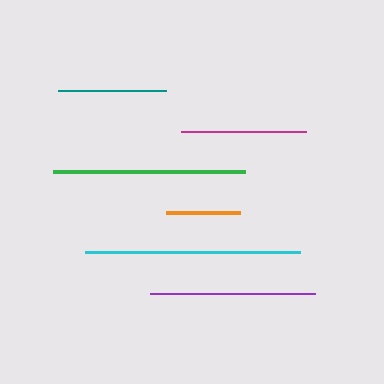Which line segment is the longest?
The cyan line is the longest at approximately 215 pixels.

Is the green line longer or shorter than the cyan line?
The cyan line is longer than the green line.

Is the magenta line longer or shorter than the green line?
The green line is longer than the magenta line.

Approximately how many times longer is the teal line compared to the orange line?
The teal line is approximately 1.5 times the length of the orange line.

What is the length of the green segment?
The green segment is approximately 191 pixels long.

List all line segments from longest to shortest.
From longest to shortest: cyan, green, purple, magenta, teal, orange.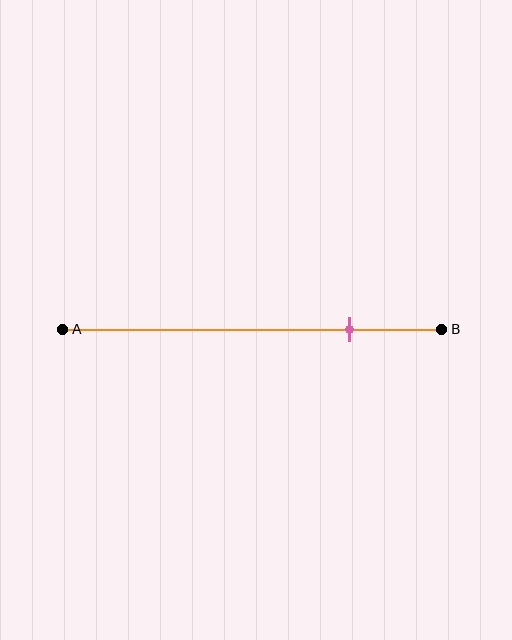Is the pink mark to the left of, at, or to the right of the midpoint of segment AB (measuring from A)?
The pink mark is to the right of the midpoint of segment AB.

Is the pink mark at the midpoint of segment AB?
No, the mark is at about 75% from A, not at the 50% midpoint.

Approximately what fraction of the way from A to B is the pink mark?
The pink mark is approximately 75% of the way from A to B.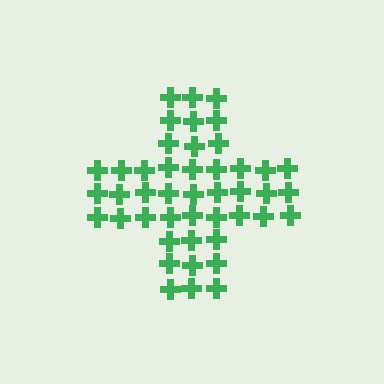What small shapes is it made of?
It is made of small crosses.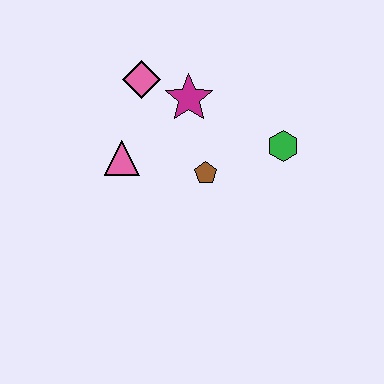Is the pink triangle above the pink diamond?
No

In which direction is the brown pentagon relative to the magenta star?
The brown pentagon is below the magenta star.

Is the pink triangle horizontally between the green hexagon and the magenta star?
No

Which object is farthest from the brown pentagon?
The pink diamond is farthest from the brown pentagon.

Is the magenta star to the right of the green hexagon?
No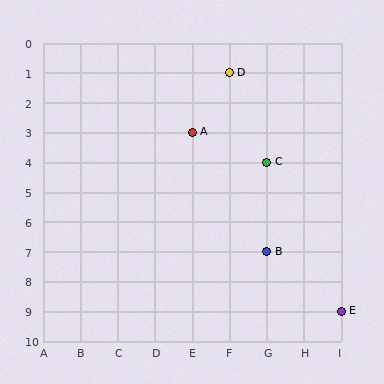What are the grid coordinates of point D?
Point D is at grid coordinates (F, 1).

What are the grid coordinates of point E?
Point E is at grid coordinates (I, 9).